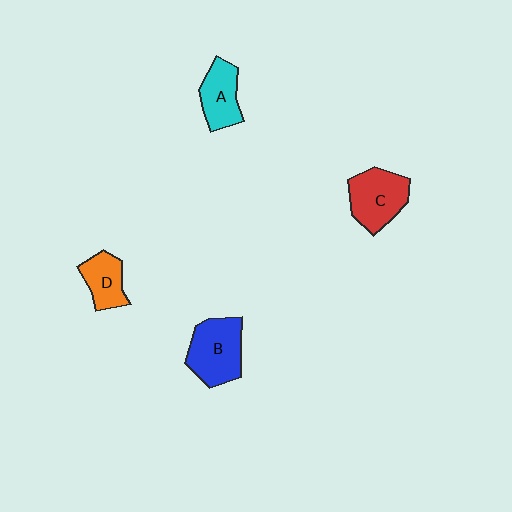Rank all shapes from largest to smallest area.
From largest to smallest: B (blue), C (red), A (cyan), D (orange).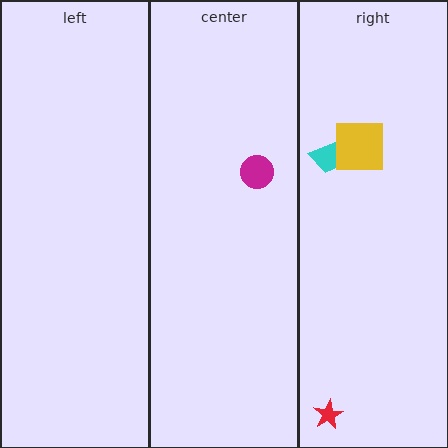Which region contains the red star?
The right region.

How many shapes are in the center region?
1.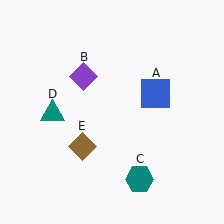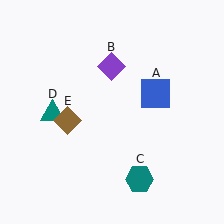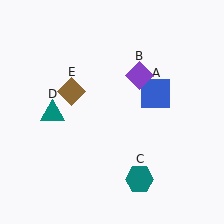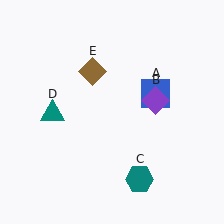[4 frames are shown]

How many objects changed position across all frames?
2 objects changed position: purple diamond (object B), brown diamond (object E).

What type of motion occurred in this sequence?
The purple diamond (object B), brown diamond (object E) rotated clockwise around the center of the scene.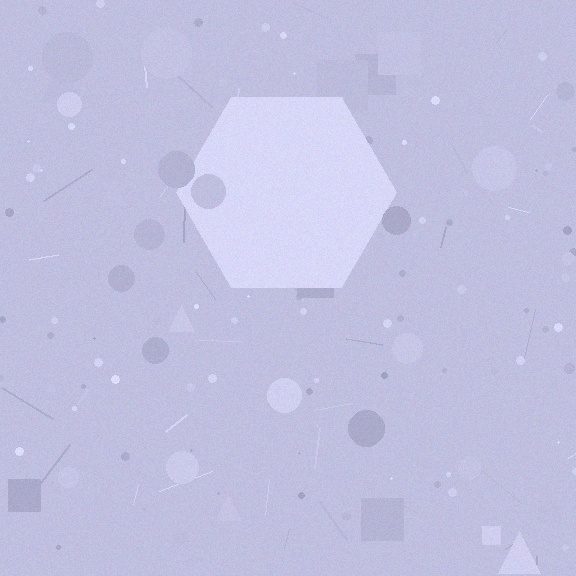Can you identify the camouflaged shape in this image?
The camouflaged shape is a hexagon.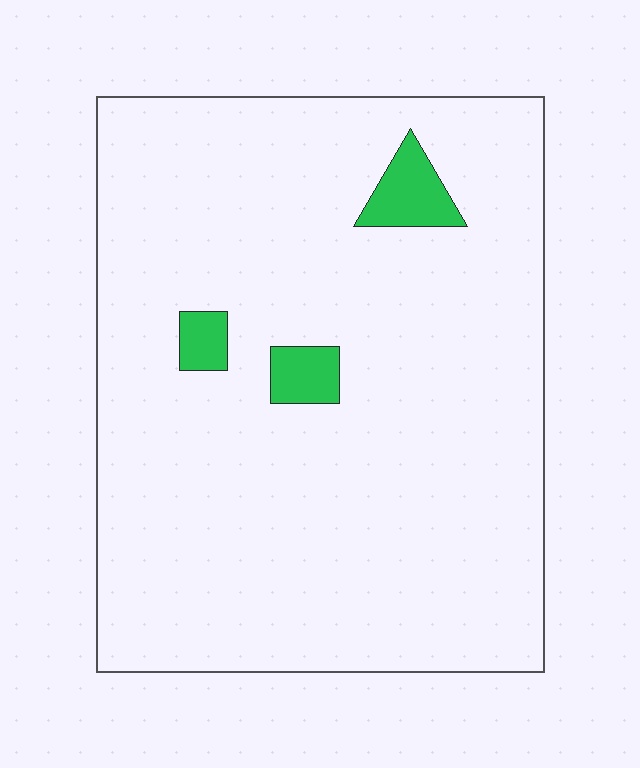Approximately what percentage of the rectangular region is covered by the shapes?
Approximately 5%.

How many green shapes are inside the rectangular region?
3.